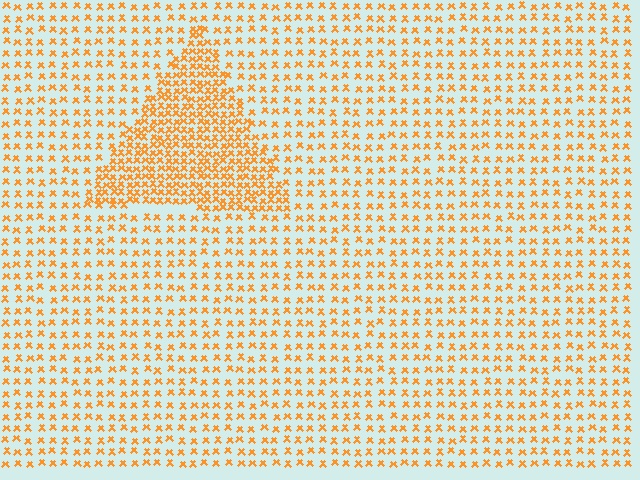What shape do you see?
I see a triangle.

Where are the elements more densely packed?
The elements are more densely packed inside the triangle boundary.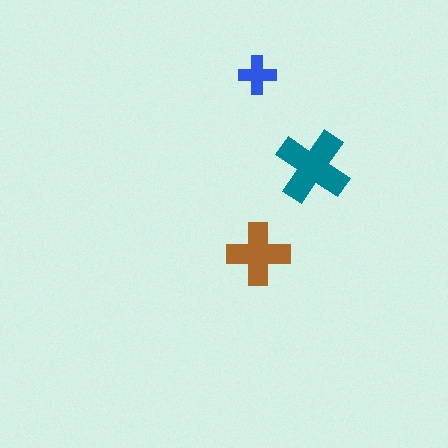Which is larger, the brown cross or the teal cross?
The teal one.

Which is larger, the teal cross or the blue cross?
The teal one.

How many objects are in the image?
There are 3 objects in the image.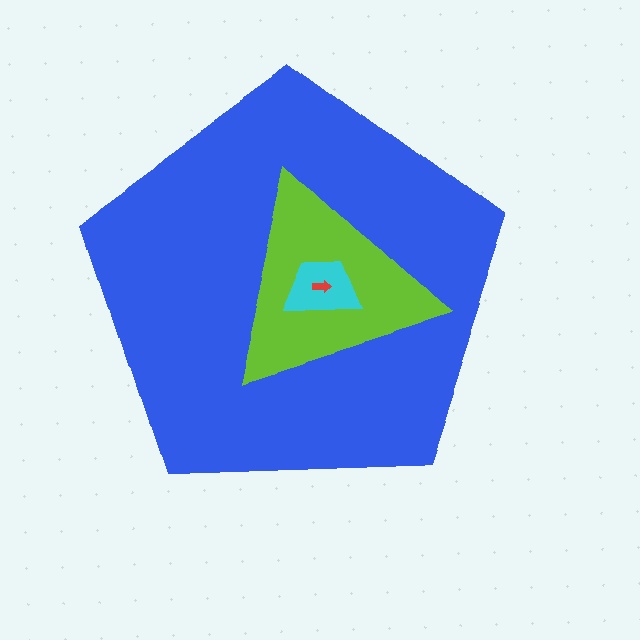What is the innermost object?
The red arrow.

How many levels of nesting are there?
4.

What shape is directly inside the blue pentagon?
The lime triangle.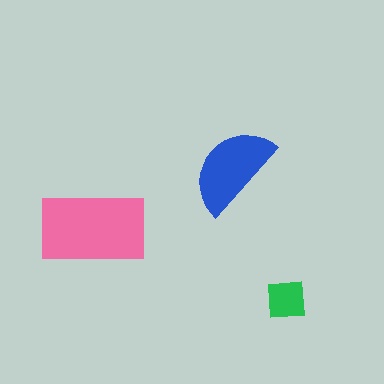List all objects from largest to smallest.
The pink rectangle, the blue semicircle, the green square.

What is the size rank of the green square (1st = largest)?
3rd.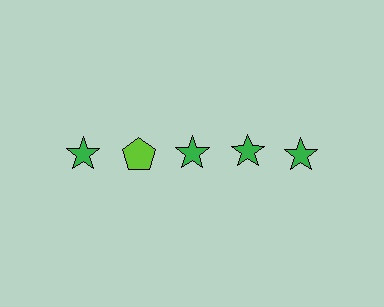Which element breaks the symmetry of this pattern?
The lime pentagon in the top row, second from left column breaks the symmetry. All other shapes are green stars.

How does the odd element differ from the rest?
It differs in both color (lime instead of green) and shape (pentagon instead of star).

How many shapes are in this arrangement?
There are 5 shapes arranged in a grid pattern.